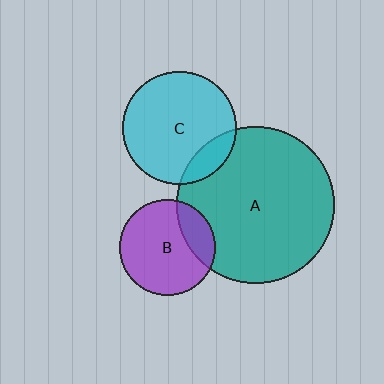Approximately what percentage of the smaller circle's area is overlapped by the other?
Approximately 20%.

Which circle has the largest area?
Circle A (teal).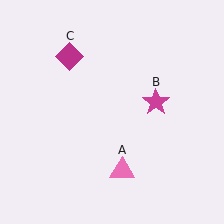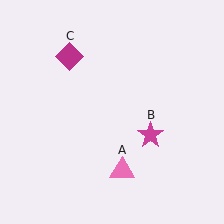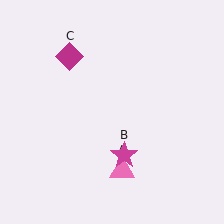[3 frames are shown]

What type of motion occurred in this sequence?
The magenta star (object B) rotated clockwise around the center of the scene.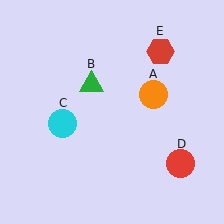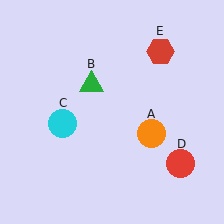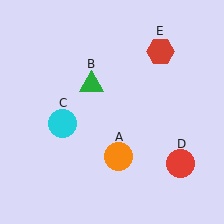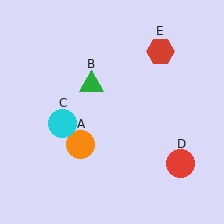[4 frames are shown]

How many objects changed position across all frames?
1 object changed position: orange circle (object A).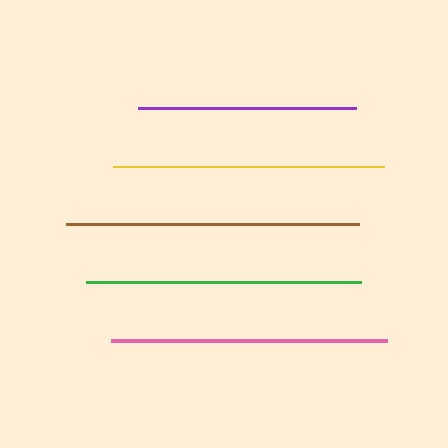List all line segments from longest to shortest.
From longest to shortest: brown, pink, green, yellow, purple.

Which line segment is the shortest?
The purple line is the shortest at approximately 218 pixels.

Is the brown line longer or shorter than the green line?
The brown line is longer than the green line.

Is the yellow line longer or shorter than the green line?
The green line is longer than the yellow line.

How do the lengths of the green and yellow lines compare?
The green and yellow lines are approximately the same length.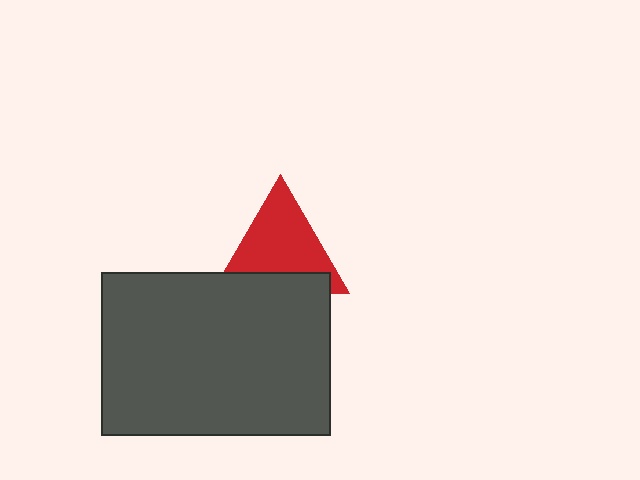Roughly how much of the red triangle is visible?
Most of it is visible (roughly 70%).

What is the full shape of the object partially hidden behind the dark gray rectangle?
The partially hidden object is a red triangle.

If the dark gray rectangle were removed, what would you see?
You would see the complete red triangle.